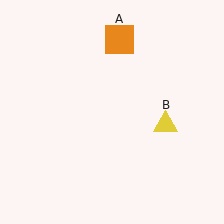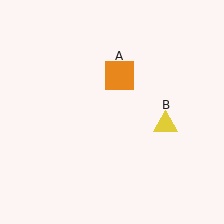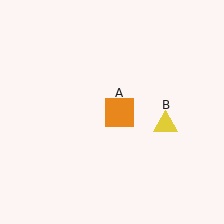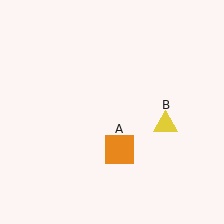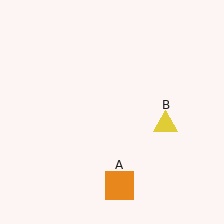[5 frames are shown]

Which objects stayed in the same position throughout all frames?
Yellow triangle (object B) remained stationary.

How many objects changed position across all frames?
1 object changed position: orange square (object A).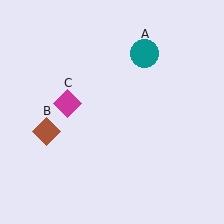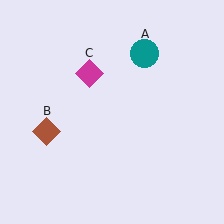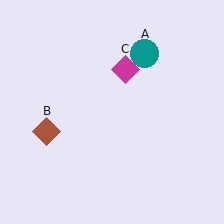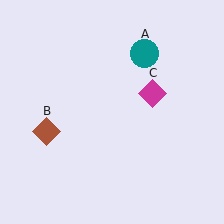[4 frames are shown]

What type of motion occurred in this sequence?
The magenta diamond (object C) rotated clockwise around the center of the scene.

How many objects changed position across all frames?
1 object changed position: magenta diamond (object C).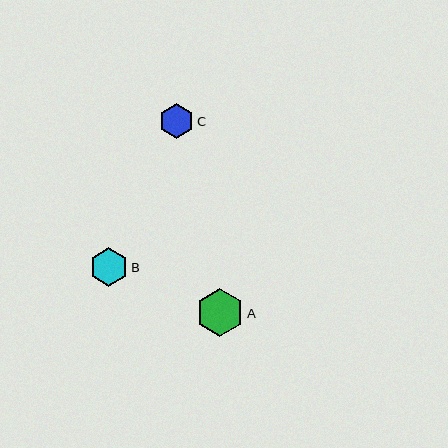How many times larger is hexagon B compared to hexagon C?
Hexagon B is approximately 1.1 times the size of hexagon C.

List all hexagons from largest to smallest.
From largest to smallest: A, B, C.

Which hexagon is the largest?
Hexagon A is the largest with a size of approximately 48 pixels.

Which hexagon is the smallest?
Hexagon C is the smallest with a size of approximately 34 pixels.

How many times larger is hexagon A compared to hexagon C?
Hexagon A is approximately 1.4 times the size of hexagon C.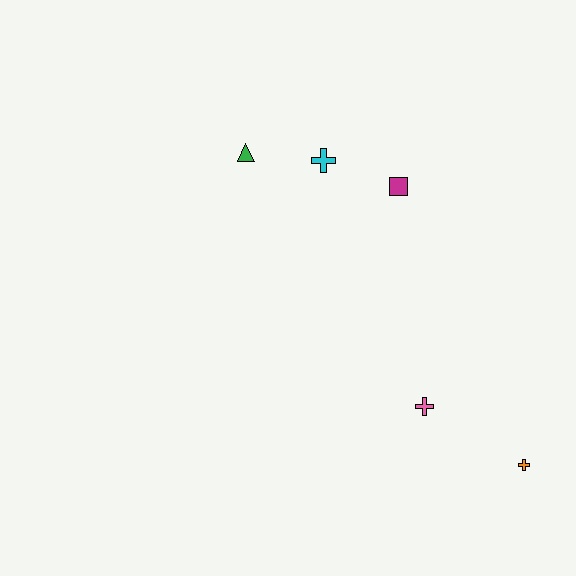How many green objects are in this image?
There is 1 green object.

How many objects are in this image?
There are 5 objects.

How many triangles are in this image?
There is 1 triangle.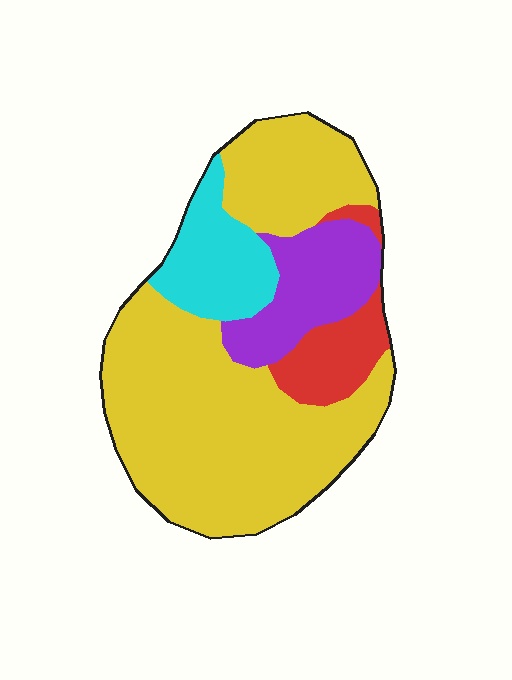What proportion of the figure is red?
Red takes up about one tenth (1/10) of the figure.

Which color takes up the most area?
Yellow, at roughly 65%.